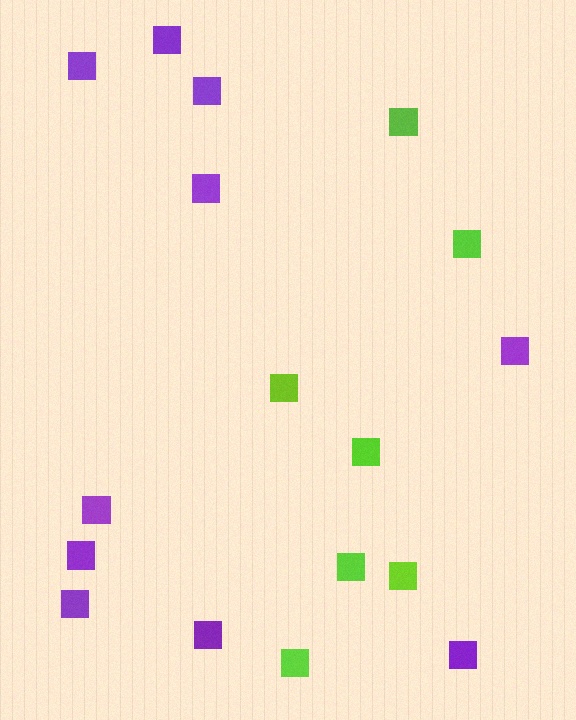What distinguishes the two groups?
There are 2 groups: one group of lime squares (7) and one group of purple squares (10).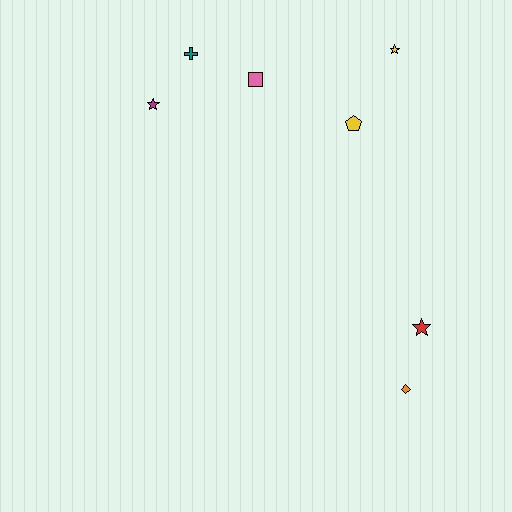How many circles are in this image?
There are no circles.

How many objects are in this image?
There are 7 objects.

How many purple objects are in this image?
There are no purple objects.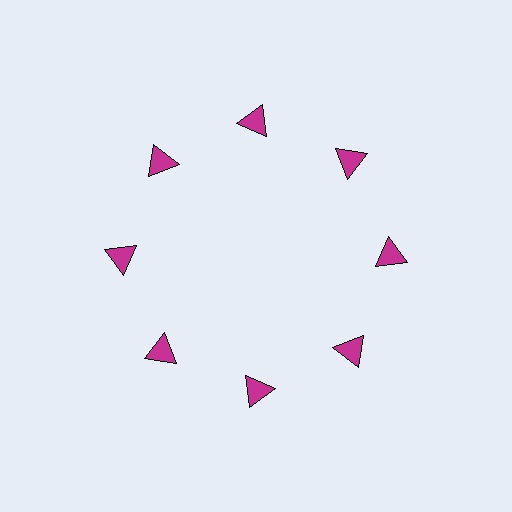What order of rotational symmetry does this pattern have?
This pattern has 8-fold rotational symmetry.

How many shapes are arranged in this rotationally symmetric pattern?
There are 8 shapes, arranged in 8 groups of 1.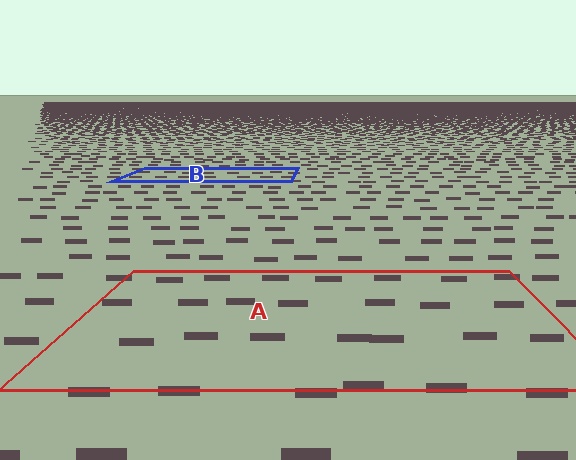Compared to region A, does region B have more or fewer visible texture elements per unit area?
Region B has more texture elements per unit area — they are packed more densely because it is farther away.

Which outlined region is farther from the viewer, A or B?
Region B is farther from the viewer — the texture elements inside it appear smaller and more densely packed.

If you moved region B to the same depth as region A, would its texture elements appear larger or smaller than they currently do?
They would appear larger. At a closer depth, the same texture elements are projected at a bigger on-screen size.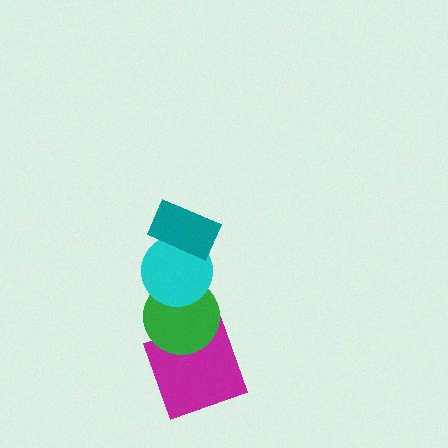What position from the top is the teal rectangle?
The teal rectangle is 1st from the top.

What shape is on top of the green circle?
The cyan circle is on top of the green circle.